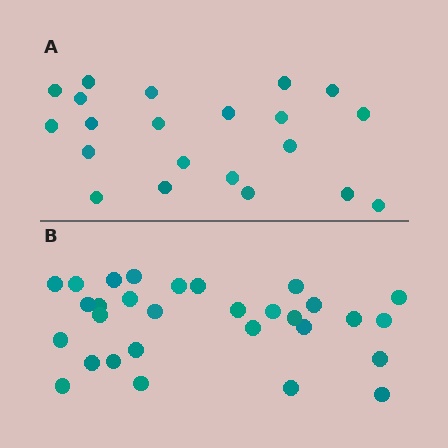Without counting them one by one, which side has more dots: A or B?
Region B (the bottom region) has more dots.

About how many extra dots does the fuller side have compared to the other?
Region B has roughly 8 or so more dots than region A.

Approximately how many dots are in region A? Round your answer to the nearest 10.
About 20 dots. (The exact count is 21, which rounds to 20.)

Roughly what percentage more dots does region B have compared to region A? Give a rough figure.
About 45% more.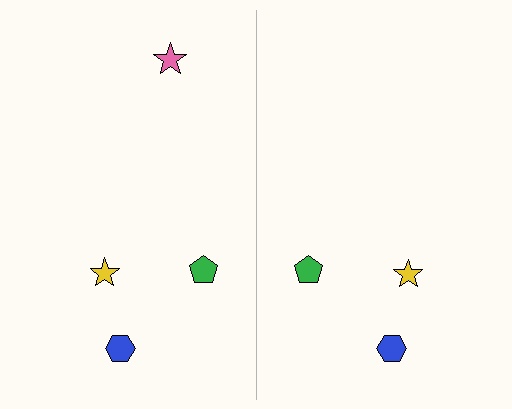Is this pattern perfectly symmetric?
No, the pattern is not perfectly symmetric. A pink star is missing from the right side.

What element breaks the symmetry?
A pink star is missing from the right side.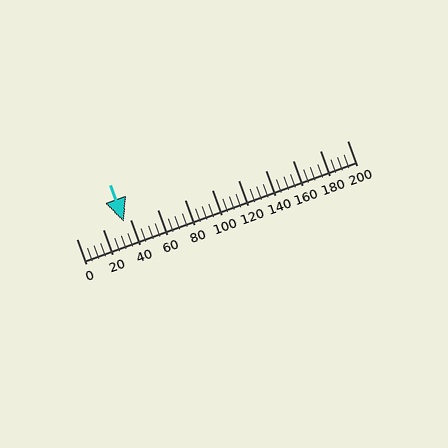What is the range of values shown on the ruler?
The ruler shows values from 0 to 200.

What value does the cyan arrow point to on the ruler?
The cyan arrow points to approximately 35.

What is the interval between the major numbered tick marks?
The major tick marks are spaced 20 units apart.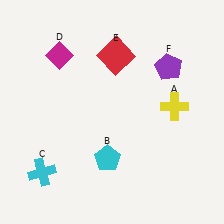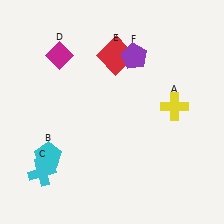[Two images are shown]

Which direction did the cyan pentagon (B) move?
The cyan pentagon (B) moved left.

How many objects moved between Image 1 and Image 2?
2 objects moved between the two images.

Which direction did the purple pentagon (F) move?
The purple pentagon (F) moved left.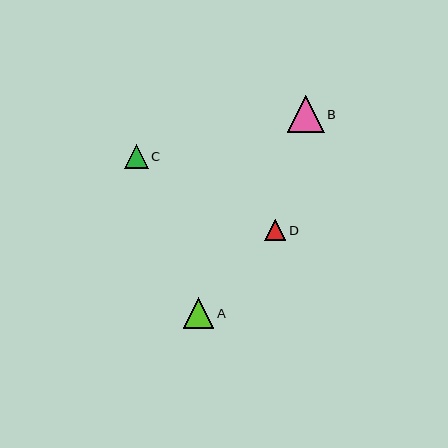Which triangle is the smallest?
Triangle D is the smallest with a size of approximately 21 pixels.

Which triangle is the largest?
Triangle B is the largest with a size of approximately 36 pixels.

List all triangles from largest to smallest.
From largest to smallest: B, A, C, D.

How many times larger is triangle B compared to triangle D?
Triangle B is approximately 1.7 times the size of triangle D.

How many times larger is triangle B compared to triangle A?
Triangle B is approximately 1.2 times the size of triangle A.